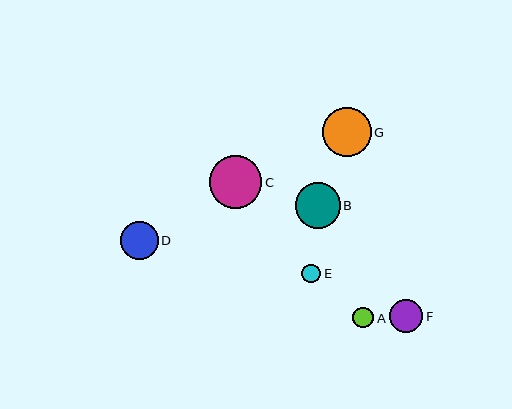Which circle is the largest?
Circle C is the largest with a size of approximately 52 pixels.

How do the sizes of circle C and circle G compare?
Circle C and circle G are approximately the same size.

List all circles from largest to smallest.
From largest to smallest: C, G, B, D, F, A, E.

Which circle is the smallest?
Circle E is the smallest with a size of approximately 19 pixels.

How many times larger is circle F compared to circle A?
Circle F is approximately 1.6 times the size of circle A.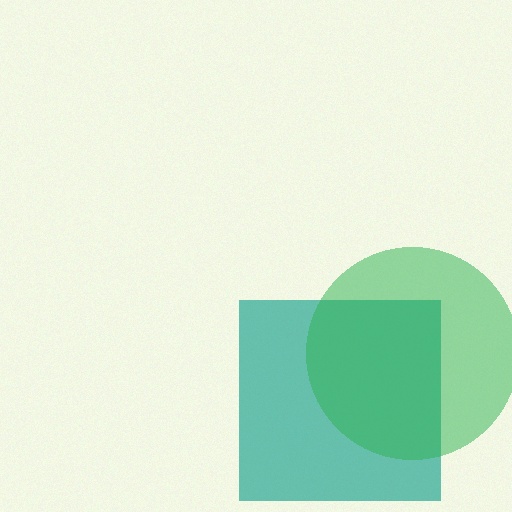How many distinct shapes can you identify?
There are 2 distinct shapes: a teal square, a green circle.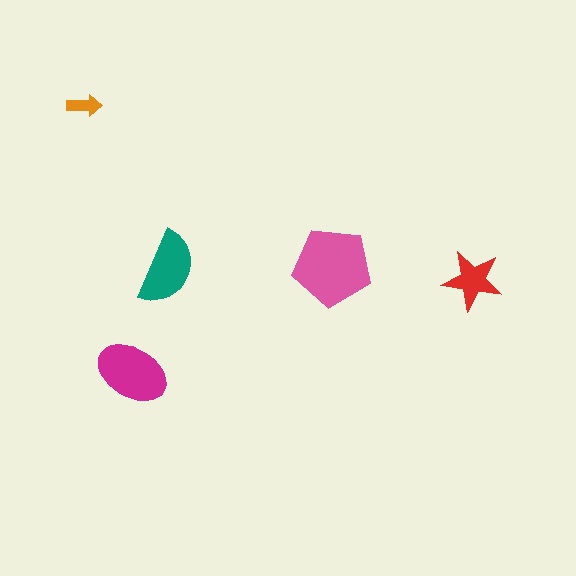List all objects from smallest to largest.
The orange arrow, the red star, the teal semicircle, the magenta ellipse, the pink pentagon.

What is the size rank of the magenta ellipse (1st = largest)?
2nd.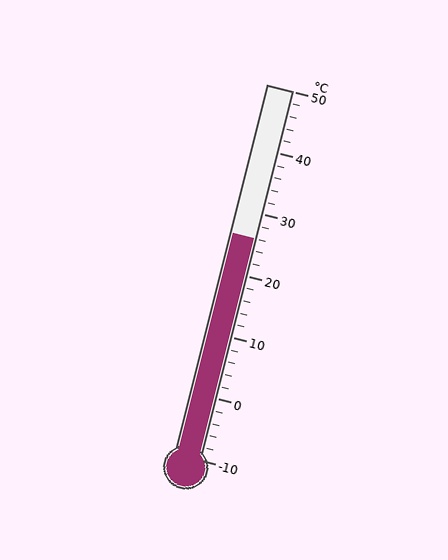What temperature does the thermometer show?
The thermometer shows approximately 26°C.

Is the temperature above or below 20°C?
The temperature is above 20°C.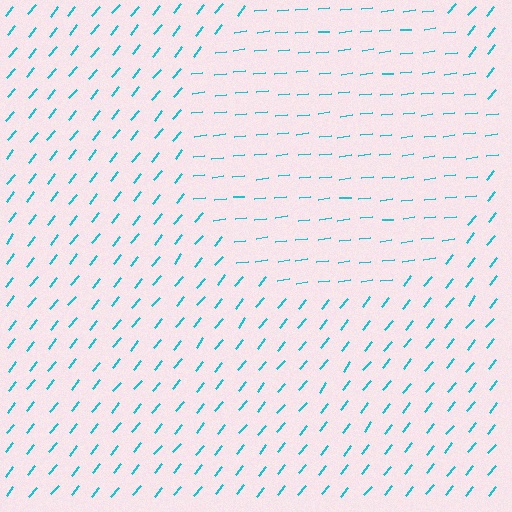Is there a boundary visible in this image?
Yes, there is a texture boundary formed by a change in line orientation.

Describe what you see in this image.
The image is filled with small cyan line segments. A circle region in the image has lines oriented differently from the surrounding lines, creating a visible texture boundary.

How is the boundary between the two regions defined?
The boundary is defined purely by a change in line orientation (approximately 45 degrees difference). All lines are the same color and thickness.